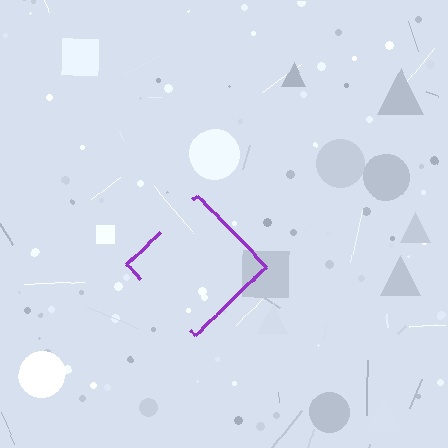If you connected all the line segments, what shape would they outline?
They would outline a diamond.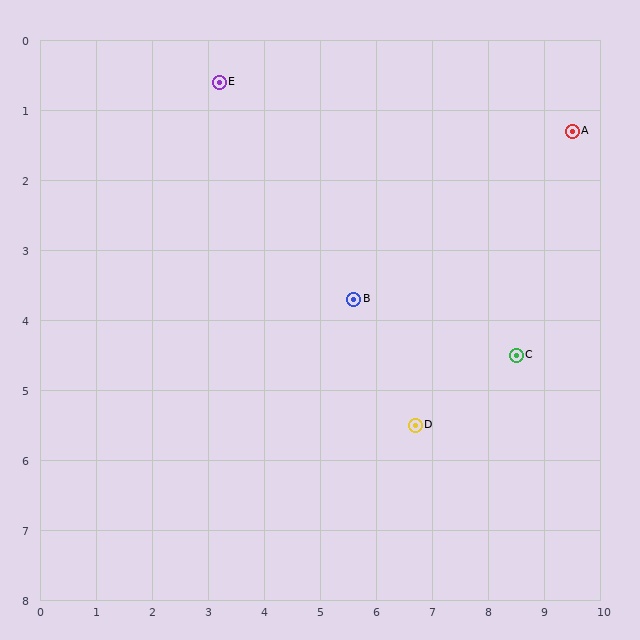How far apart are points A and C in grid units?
Points A and C are about 3.4 grid units apart.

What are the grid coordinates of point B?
Point B is at approximately (5.6, 3.7).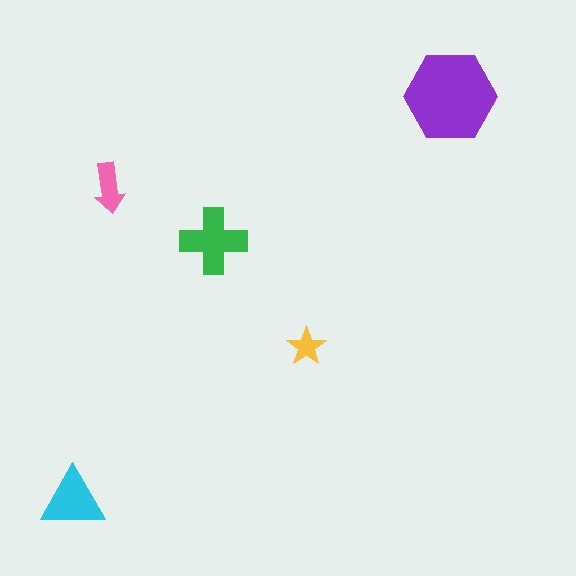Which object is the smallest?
The yellow star.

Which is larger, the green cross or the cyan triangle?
The green cross.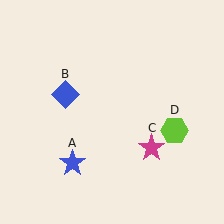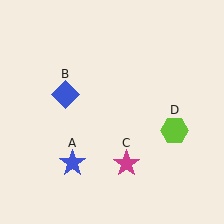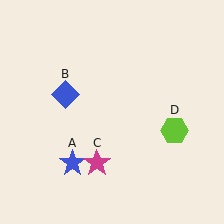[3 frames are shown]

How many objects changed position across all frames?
1 object changed position: magenta star (object C).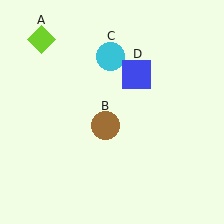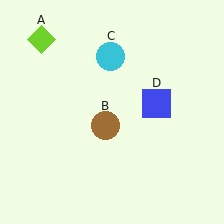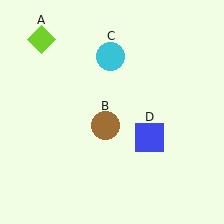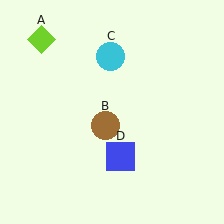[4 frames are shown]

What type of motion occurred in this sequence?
The blue square (object D) rotated clockwise around the center of the scene.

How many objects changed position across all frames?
1 object changed position: blue square (object D).